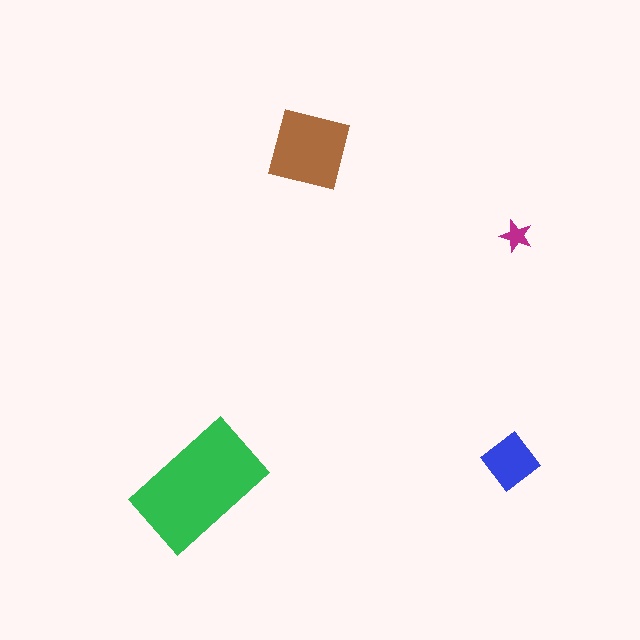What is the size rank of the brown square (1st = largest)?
2nd.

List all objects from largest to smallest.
The green rectangle, the brown square, the blue diamond, the magenta star.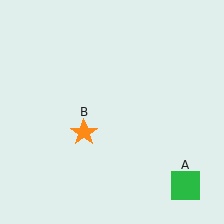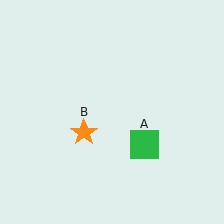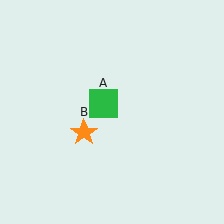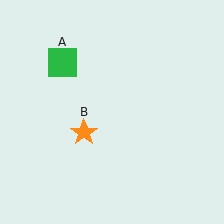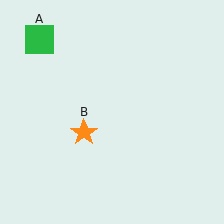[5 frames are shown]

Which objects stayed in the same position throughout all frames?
Orange star (object B) remained stationary.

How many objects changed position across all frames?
1 object changed position: green square (object A).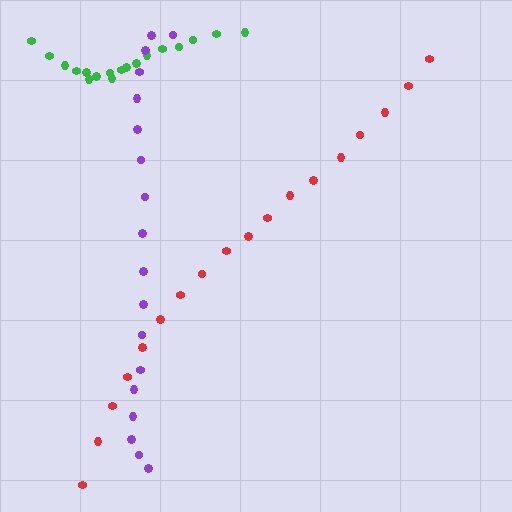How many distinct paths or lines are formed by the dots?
There are 3 distinct paths.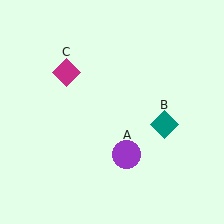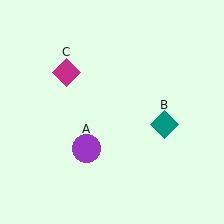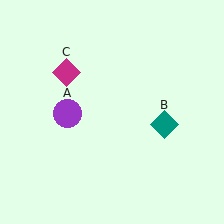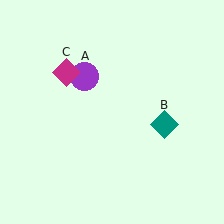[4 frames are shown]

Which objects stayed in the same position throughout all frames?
Teal diamond (object B) and magenta diamond (object C) remained stationary.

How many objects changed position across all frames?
1 object changed position: purple circle (object A).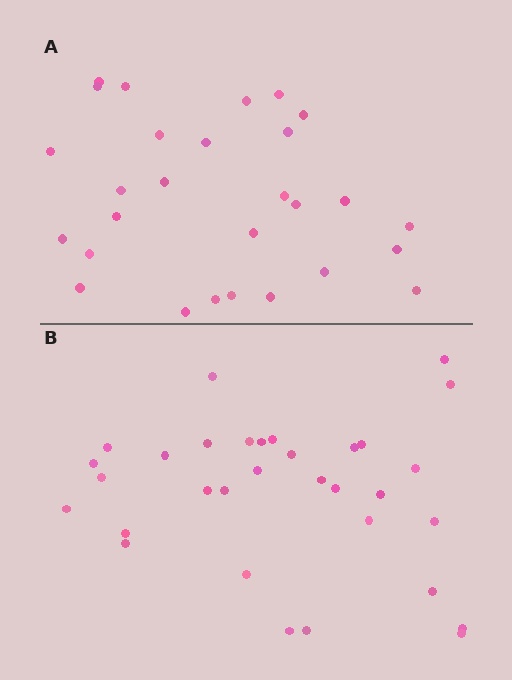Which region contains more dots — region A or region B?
Region B (the bottom region) has more dots.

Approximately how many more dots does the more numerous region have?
Region B has about 4 more dots than region A.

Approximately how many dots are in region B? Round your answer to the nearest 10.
About 30 dots. (The exact count is 32, which rounds to 30.)